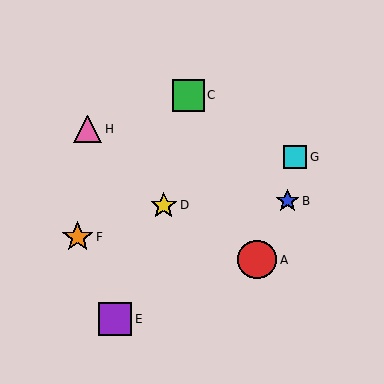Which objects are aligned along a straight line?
Objects D, F, G are aligned along a straight line.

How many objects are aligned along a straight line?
3 objects (D, F, G) are aligned along a straight line.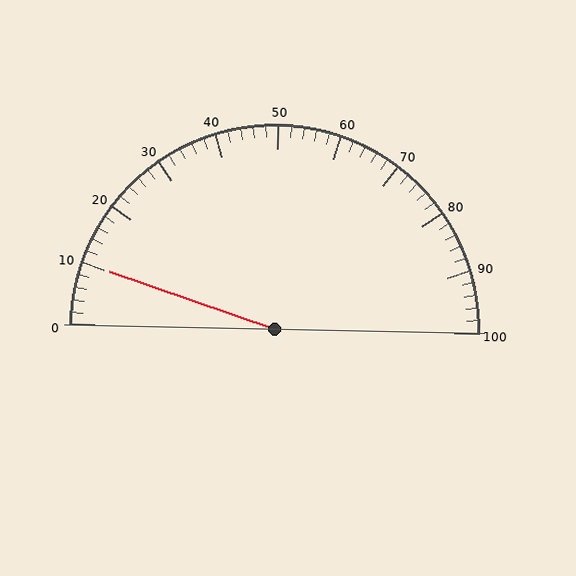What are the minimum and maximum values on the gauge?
The gauge ranges from 0 to 100.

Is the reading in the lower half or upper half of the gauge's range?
The reading is in the lower half of the range (0 to 100).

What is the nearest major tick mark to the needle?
The nearest major tick mark is 10.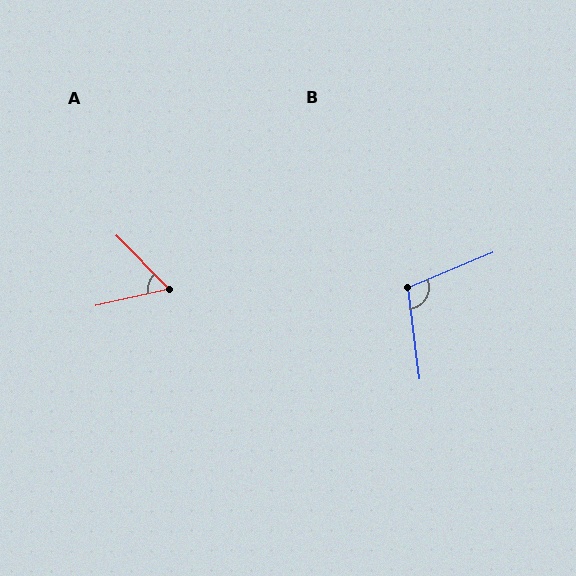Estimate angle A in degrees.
Approximately 59 degrees.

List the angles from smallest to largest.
A (59°), B (106°).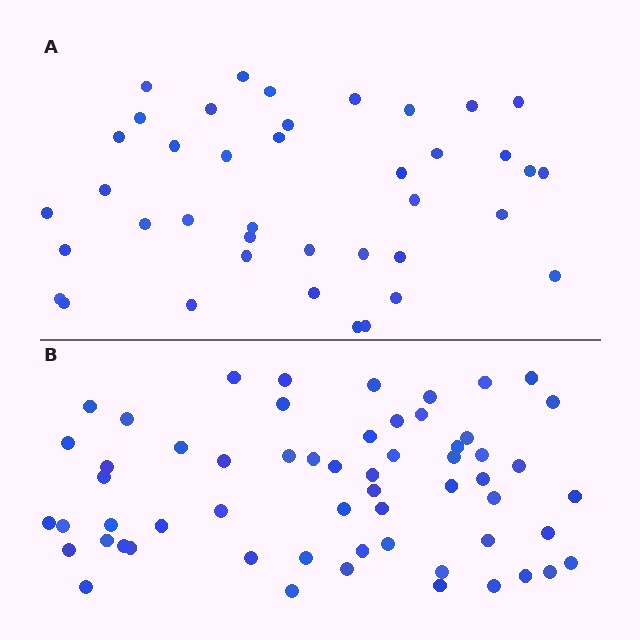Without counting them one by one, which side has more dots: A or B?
Region B (the bottom region) has more dots.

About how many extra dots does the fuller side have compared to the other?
Region B has approximately 20 more dots than region A.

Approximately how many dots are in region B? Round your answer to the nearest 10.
About 60 dots. (The exact count is 59, which rounds to 60.)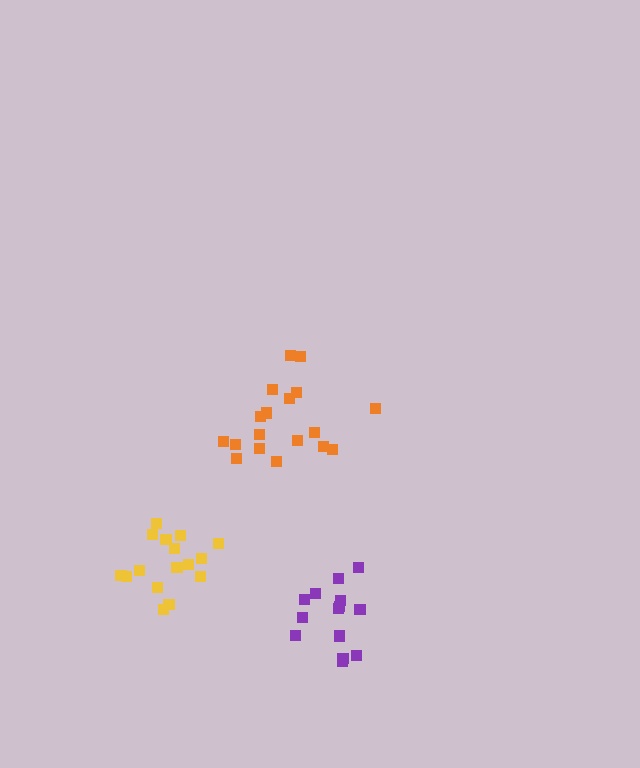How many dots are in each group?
Group 1: 14 dots, Group 2: 16 dots, Group 3: 18 dots (48 total).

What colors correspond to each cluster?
The clusters are colored: purple, yellow, orange.